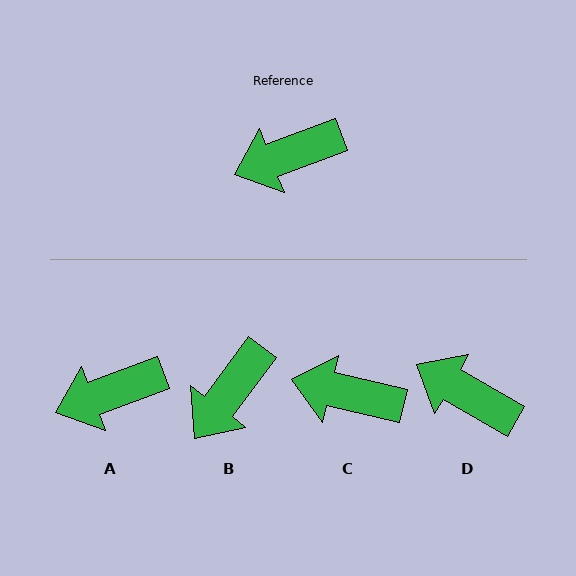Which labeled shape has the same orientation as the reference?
A.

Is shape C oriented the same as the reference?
No, it is off by about 34 degrees.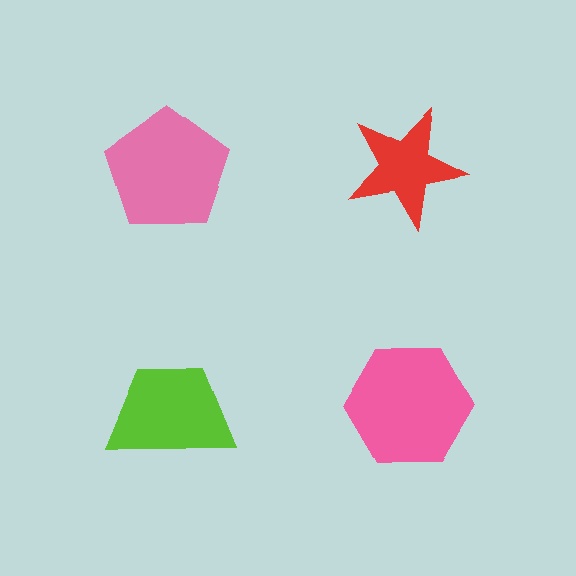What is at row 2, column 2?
A pink hexagon.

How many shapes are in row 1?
2 shapes.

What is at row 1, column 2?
A red star.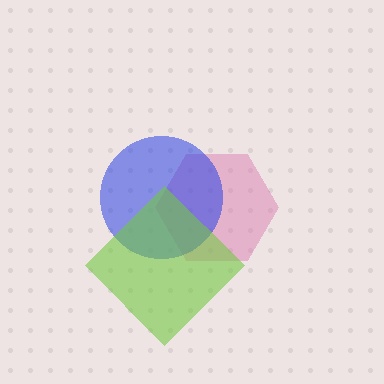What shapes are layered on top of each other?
The layered shapes are: a pink hexagon, a blue circle, a lime diamond.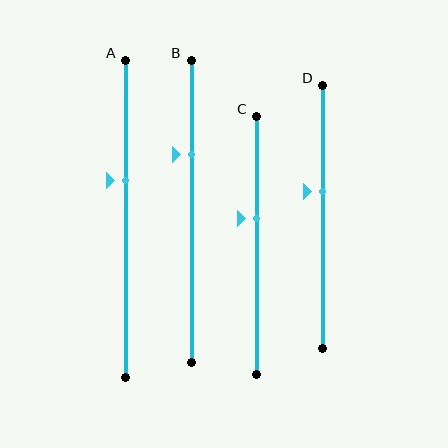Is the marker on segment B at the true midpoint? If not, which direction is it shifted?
No, the marker on segment B is shifted upward by about 19% of the segment length.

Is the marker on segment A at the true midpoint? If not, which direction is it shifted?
No, the marker on segment A is shifted upward by about 12% of the segment length.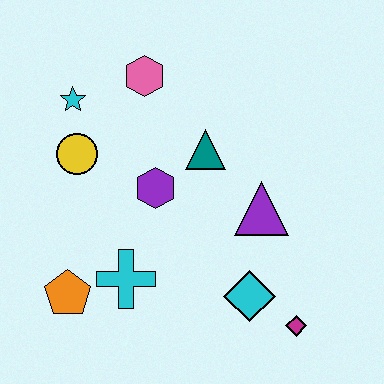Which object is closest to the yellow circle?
The cyan star is closest to the yellow circle.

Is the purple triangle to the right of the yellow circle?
Yes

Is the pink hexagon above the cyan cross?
Yes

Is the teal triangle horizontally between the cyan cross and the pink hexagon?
No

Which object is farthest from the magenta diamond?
The cyan star is farthest from the magenta diamond.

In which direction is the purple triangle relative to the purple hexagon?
The purple triangle is to the right of the purple hexagon.